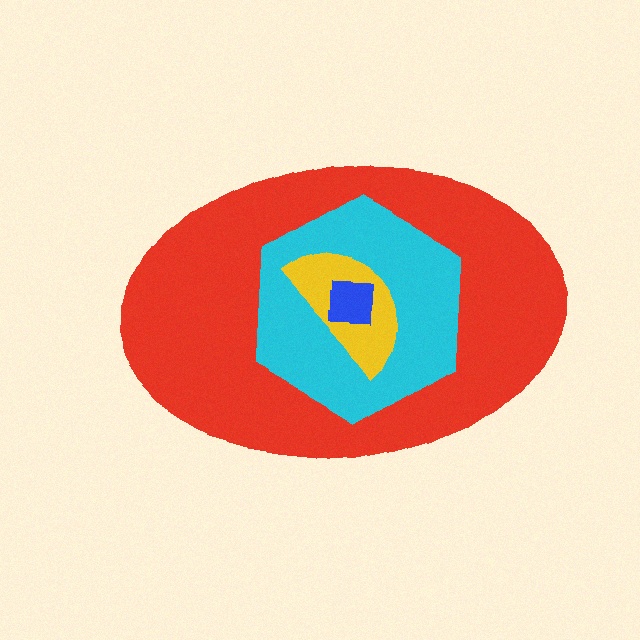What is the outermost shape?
The red ellipse.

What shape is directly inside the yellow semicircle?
The blue square.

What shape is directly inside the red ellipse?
The cyan hexagon.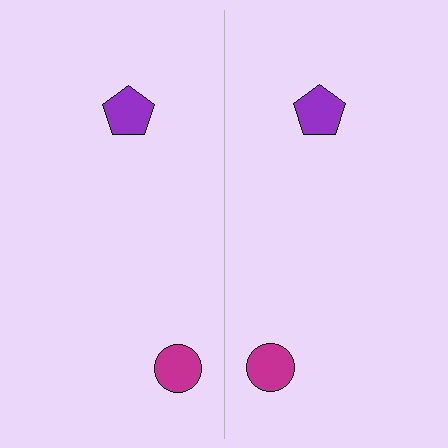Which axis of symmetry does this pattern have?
The pattern has a vertical axis of symmetry running through the center of the image.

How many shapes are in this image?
There are 4 shapes in this image.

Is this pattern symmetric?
Yes, this pattern has bilateral (reflection) symmetry.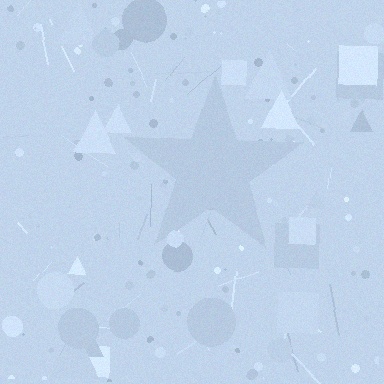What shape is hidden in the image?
A star is hidden in the image.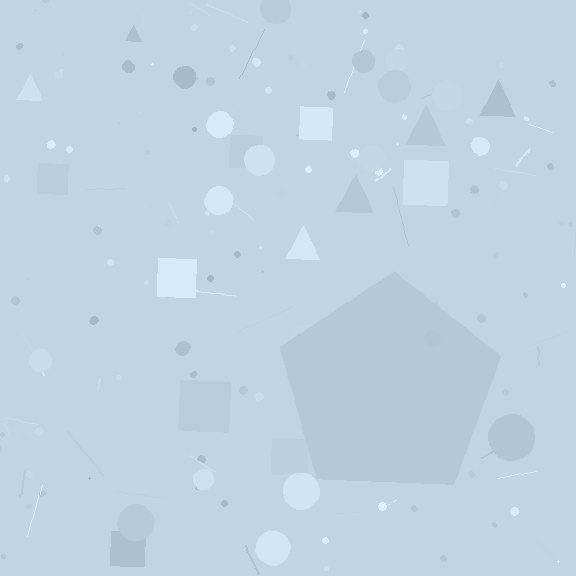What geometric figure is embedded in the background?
A pentagon is embedded in the background.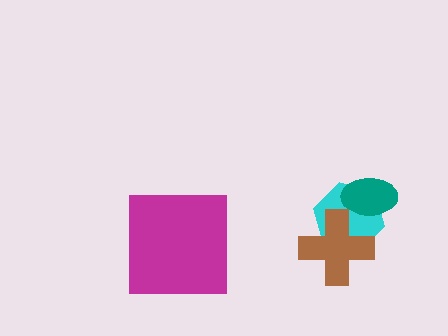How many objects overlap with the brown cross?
1 object overlaps with the brown cross.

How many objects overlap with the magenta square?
0 objects overlap with the magenta square.